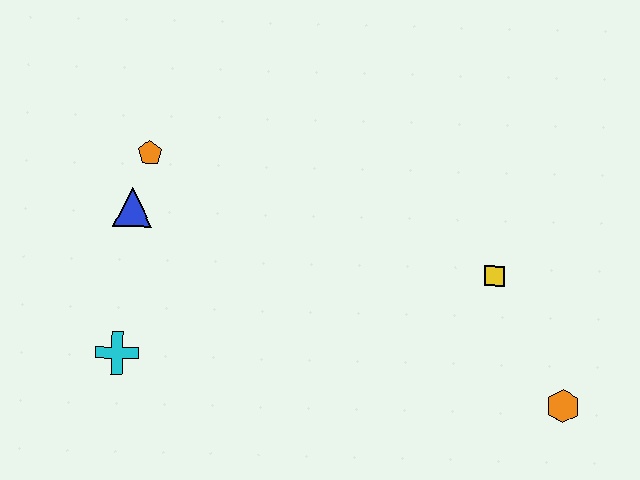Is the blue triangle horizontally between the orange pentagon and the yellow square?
No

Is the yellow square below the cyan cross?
No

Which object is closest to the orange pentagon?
The blue triangle is closest to the orange pentagon.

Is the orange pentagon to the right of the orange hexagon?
No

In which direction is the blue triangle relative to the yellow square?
The blue triangle is to the left of the yellow square.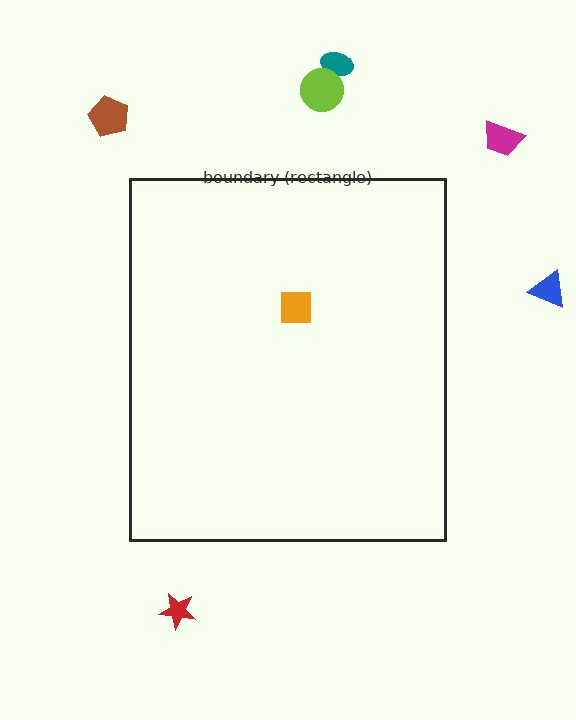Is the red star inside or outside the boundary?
Outside.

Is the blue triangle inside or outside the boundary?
Outside.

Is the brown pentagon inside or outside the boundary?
Outside.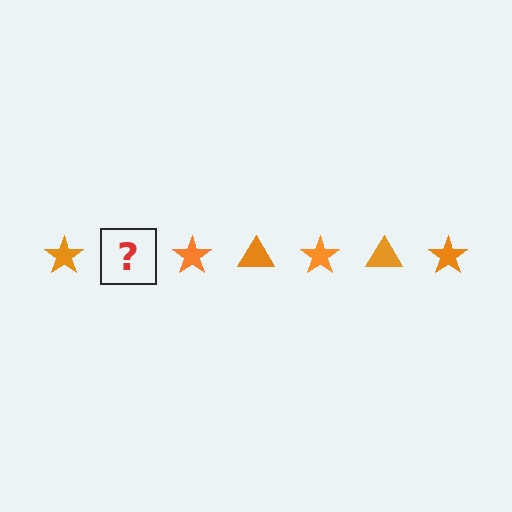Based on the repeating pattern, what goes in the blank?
The blank should be an orange triangle.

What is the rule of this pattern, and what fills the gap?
The rule is that the pattern cycles through star, triangle shapes in orange. The gap should be filled with an orange triangle.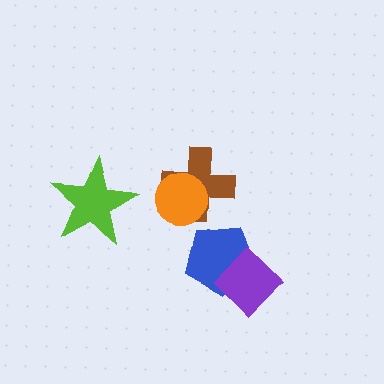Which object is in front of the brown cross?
The orange circle is in front of the brown cross.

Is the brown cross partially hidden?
Yes, it is partially covered by another shape.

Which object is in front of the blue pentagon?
The purple diamond is in front of the blue pentagon.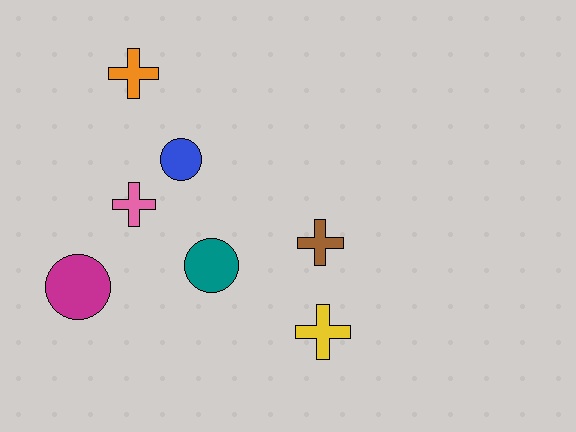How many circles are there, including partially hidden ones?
There are 3 circles.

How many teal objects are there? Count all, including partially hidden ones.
There is 1 teal object.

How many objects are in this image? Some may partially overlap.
There are 7 objects.